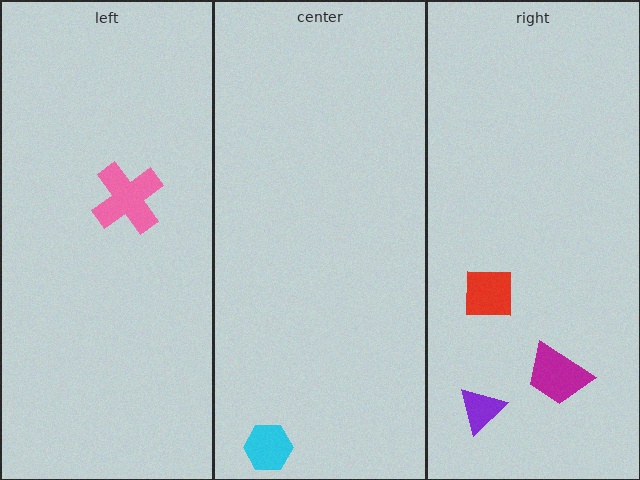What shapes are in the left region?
The pink cross.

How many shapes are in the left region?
1.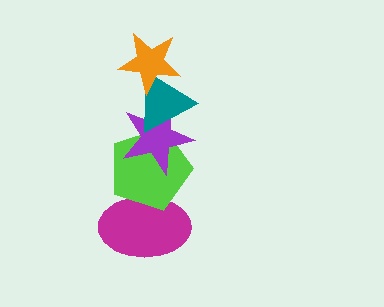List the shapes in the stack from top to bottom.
From top to bottom: the orange star, the teal triangle, the purple star, the lime pentagon, the magenta ellipse.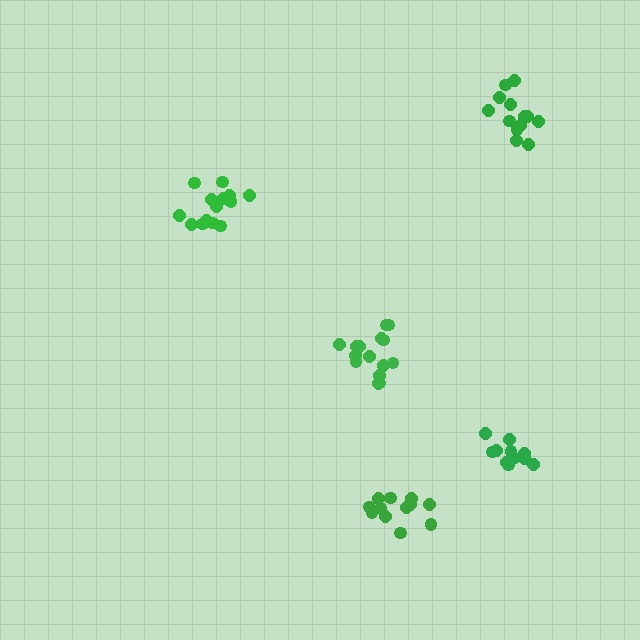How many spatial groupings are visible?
There are 5 spatial groupings.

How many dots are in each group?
Group 1: 11 dots, Group 2: 15 dots, Group 3: 13 dots, Group 4: 14 dots, Group 5: 12 dots (65 total).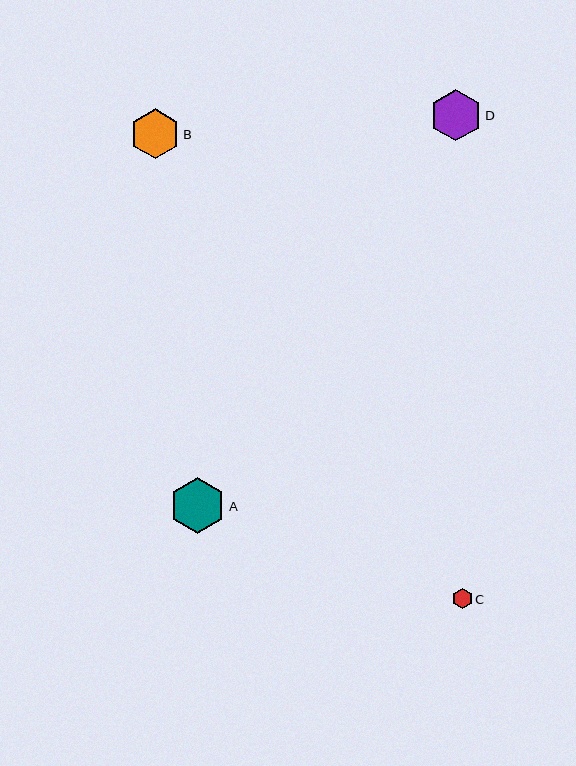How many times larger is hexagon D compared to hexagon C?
Hexagon D is approximately 2.6 times the size of hexagon C.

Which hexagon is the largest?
Hexagon A is the largest with a size of approximately 56 pixels.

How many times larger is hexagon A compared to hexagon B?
Hexagon A is approximately 1.1 times the size of hexagon B.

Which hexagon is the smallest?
Hexagon C is the smallest with a size of approximately 20 pixels.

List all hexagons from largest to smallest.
From largest to smallest: A, D, B, C.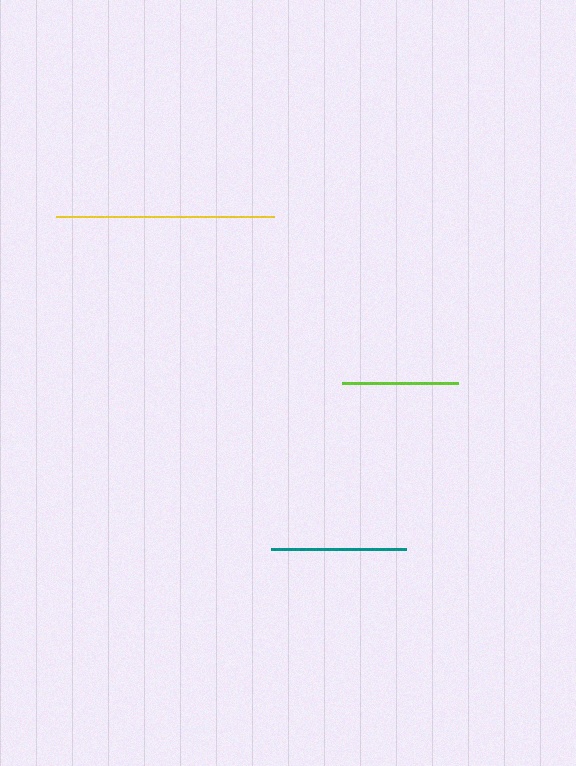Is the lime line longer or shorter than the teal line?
The teal line is longer than the lime line.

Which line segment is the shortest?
The lime line is the shortest at approximately 116 pixels.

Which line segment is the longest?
The yellow line is the longest at approximately 218 pixels.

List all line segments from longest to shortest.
From longest to shortest: yellow, teal, lime.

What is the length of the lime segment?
The lime segment is approximately 116 pixels long.